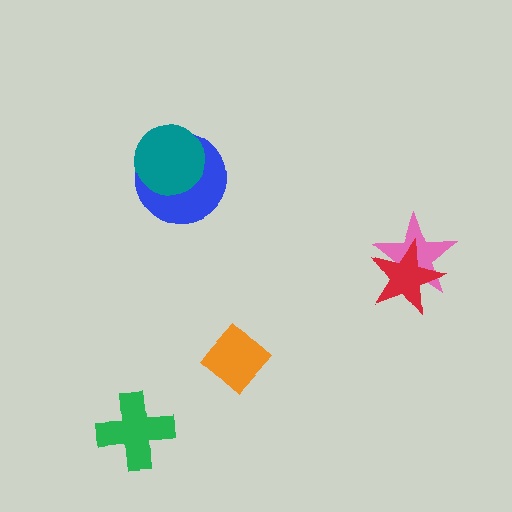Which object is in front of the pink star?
The red star is in front of the pink star.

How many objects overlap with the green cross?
0 objects overlap with the green cross.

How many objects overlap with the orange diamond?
0 objects overlap with the orange diamond.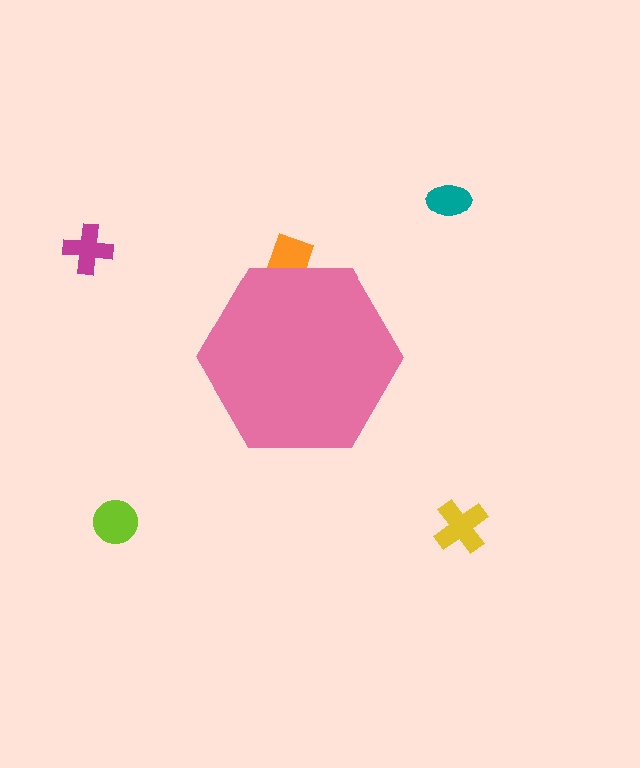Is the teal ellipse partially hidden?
No, the teal ellipse is fully visible.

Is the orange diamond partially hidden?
Yes, the orange diamond is partially hidden behind the pink hexagon.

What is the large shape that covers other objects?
A pink hexagon.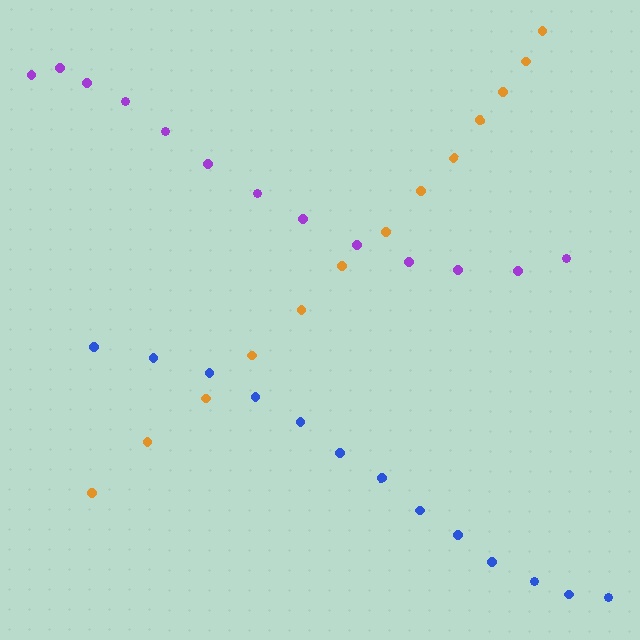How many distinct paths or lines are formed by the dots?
There are 3 distinct paths.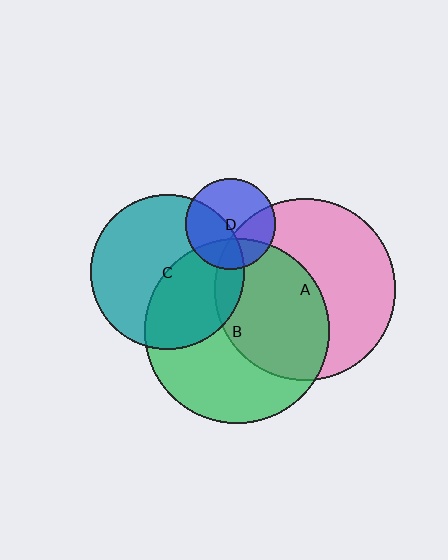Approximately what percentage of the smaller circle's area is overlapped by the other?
Approximately 35%.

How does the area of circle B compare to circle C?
Approximately 1.4 times.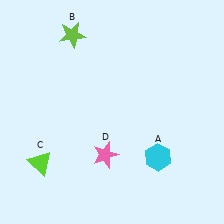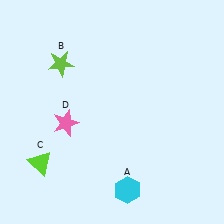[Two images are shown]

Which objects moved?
The objects that moved are: the cyan hexagon (A), the lime star (B), the pink star (D).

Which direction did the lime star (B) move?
The lime star (B) moved down.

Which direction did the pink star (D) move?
The pink star (D) moved left.